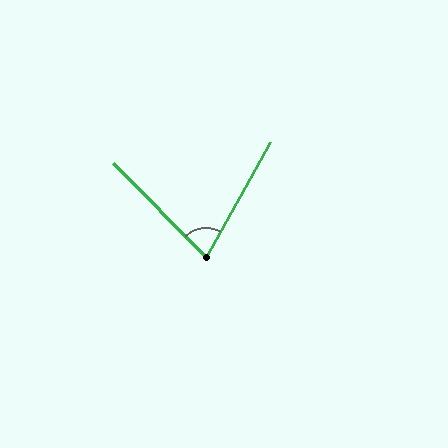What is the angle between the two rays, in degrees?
Approximately 74 degrees.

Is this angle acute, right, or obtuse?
It is acute.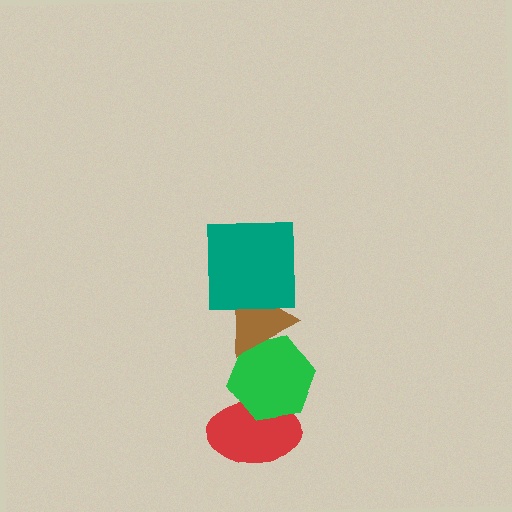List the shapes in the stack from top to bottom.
From top to bottom: the teal square, the brown triangle, the green hexagon, the red ellipse.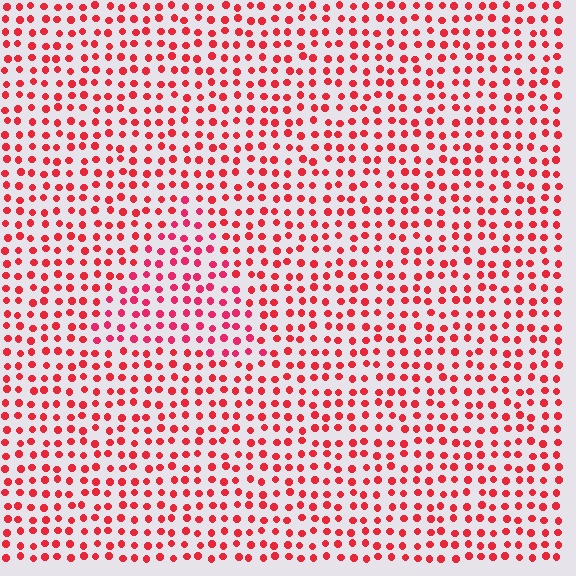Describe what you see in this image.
The image is filled with small red elements in a uniform arrangement. A triangle-shaped region is visible where the elements are tinted to a slightly different hue, forming a subtle color boundary.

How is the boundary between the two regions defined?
The boundary is defined purely by a slight shift in hue (about 16 degrees). Spacing, size, and orientation are identical on both sides.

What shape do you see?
I see a triangle.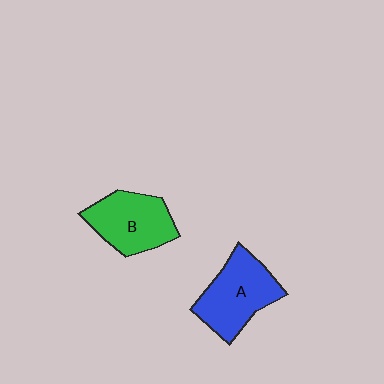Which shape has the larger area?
Shape A (blue).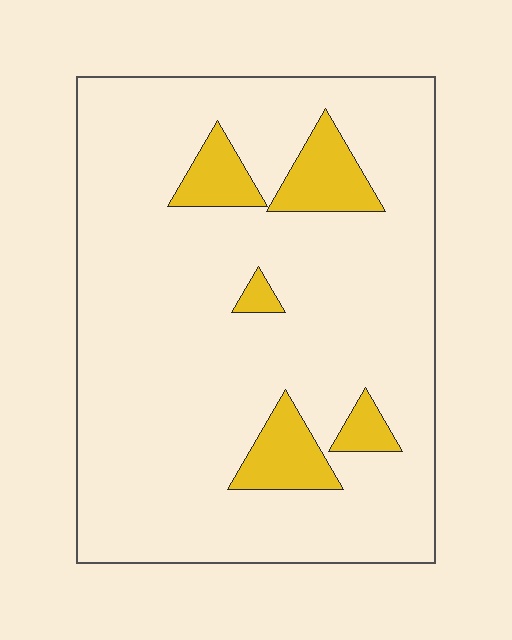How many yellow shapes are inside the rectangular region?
5.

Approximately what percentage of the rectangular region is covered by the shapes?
Approximately 10%.